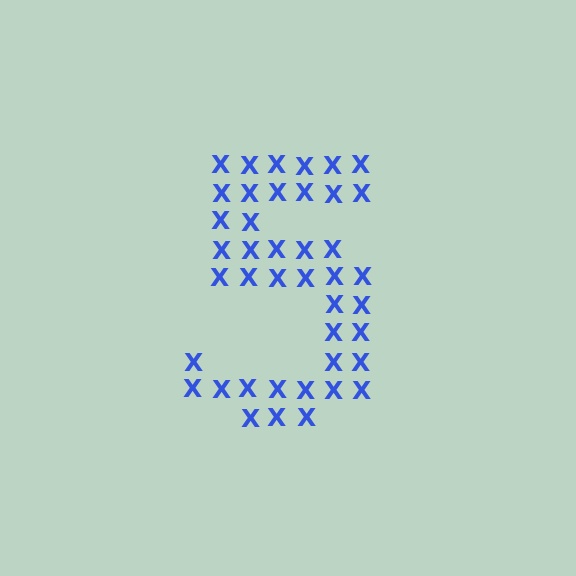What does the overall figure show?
The overall figure shows the digit 5.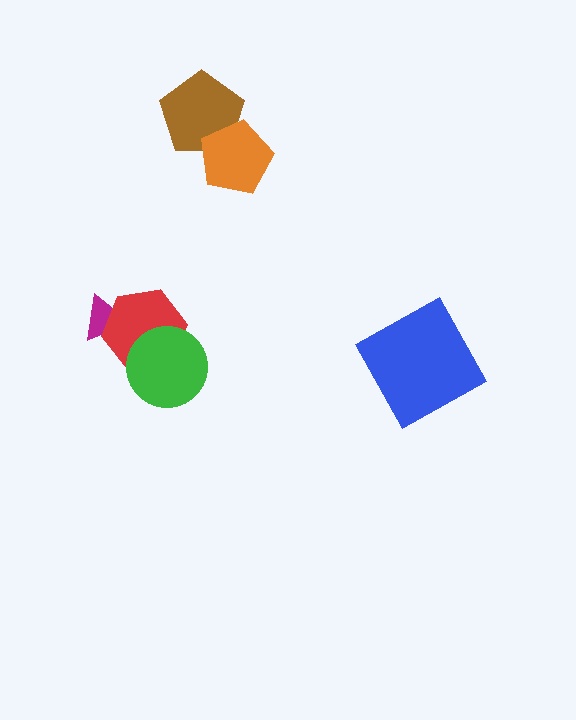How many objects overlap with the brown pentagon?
1 object overlaps with the brown pentagon.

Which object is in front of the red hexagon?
The green circle is in front of the red hexagon.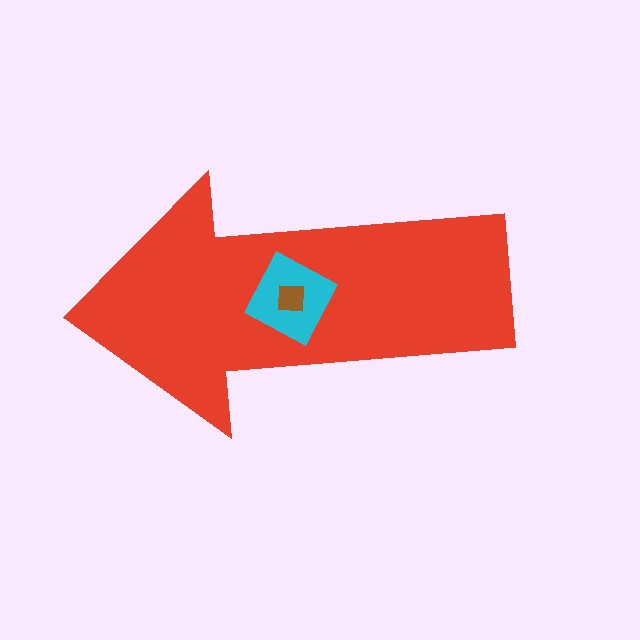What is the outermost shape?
The red arrow.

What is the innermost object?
The brown square.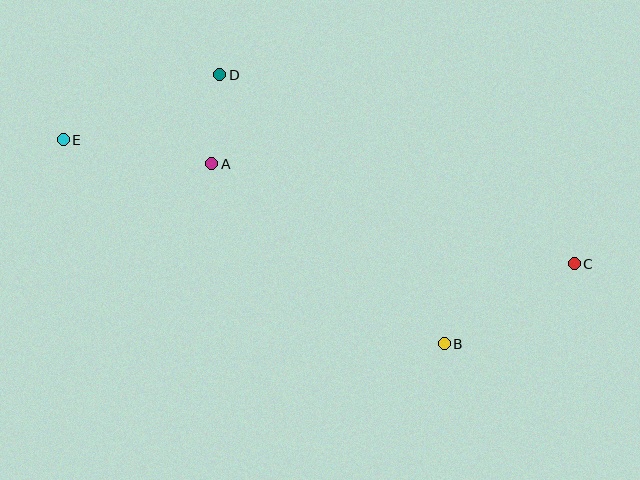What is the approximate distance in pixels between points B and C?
The distance between B and C is approximately 152 pixels.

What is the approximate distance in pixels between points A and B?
The distance between A and B is approximately 295 pixels.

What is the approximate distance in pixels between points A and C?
The distance between A and C is approximately 376 pixels.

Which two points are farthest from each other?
Points C and E are farthest from each other.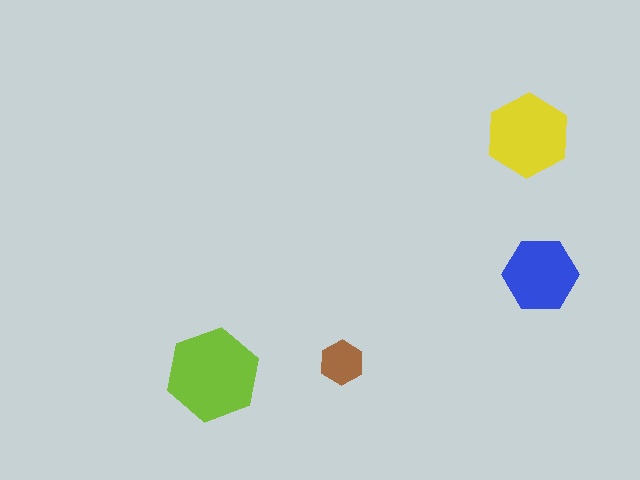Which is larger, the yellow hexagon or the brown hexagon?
The yellow one.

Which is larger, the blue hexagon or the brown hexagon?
The blue one.